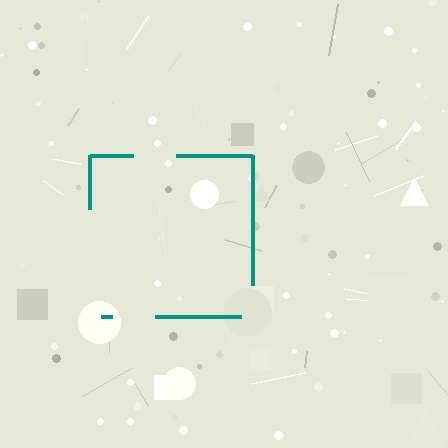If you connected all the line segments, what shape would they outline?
They would outline a square.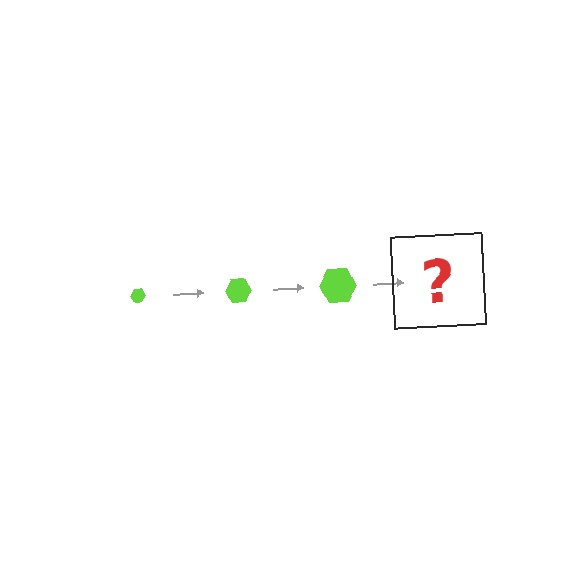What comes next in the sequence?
The next element should be a lime hexagon, larger than the previous one.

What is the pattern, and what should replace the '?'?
The pattern is that the hexagon gets progressively larger each step. The '?' should be a lime hexagon, larger than the previous one.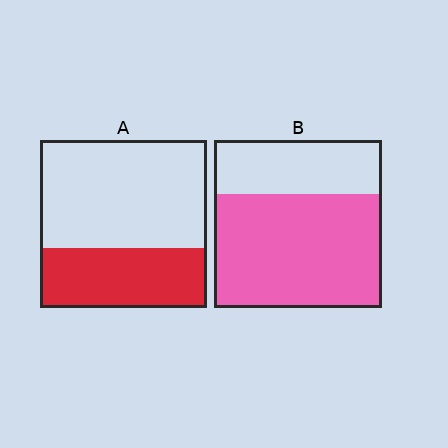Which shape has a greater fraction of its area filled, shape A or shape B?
Shape B.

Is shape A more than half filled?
No.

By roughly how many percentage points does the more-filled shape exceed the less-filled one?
By roughly 30 percentage points (B over A).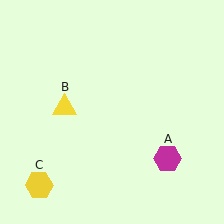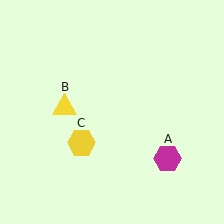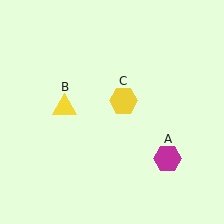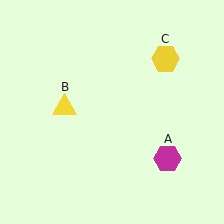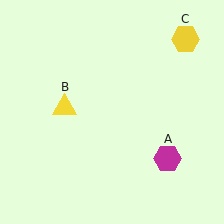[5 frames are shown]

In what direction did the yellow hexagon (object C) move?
The yellow hexagon (object C) moved up and to the right.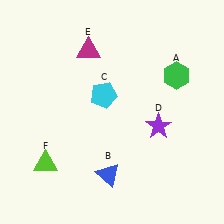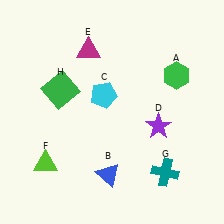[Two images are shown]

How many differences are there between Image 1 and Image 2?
There are 2 differences between the two images.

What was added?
A teal cross (G), a green square (H) were added in Image 2.